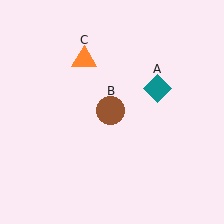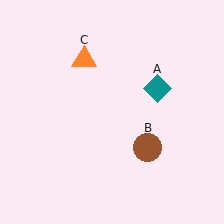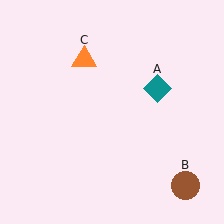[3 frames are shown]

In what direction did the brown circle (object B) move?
The brown circle (object B) moved down and to the right.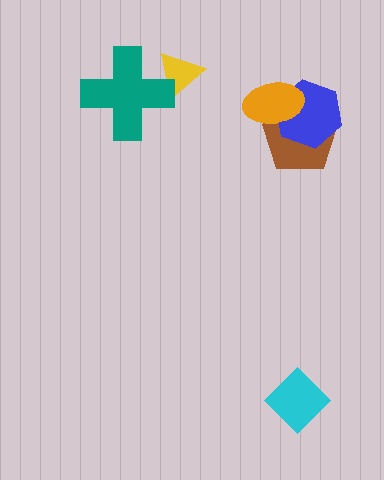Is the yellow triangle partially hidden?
Yes, it is partially covered by another shape.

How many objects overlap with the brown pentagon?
2 objects overlap with the brown pentagon.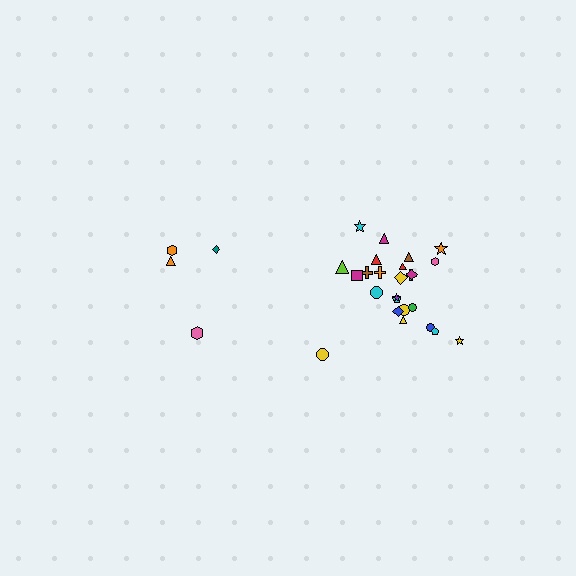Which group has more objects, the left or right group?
The right group.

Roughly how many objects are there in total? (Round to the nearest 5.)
Roughly 30 objects in total.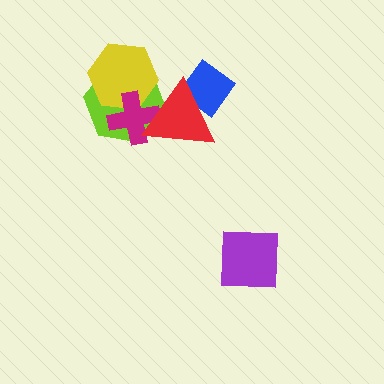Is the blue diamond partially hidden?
Yes, it is partially covered by another shape.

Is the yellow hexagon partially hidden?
Yes, it is partially covered by another shape.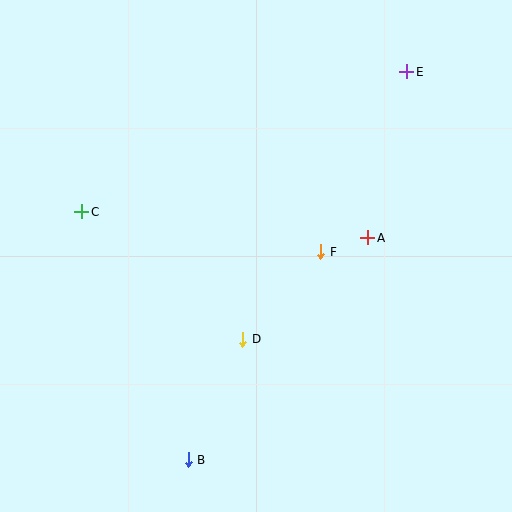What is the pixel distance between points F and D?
The distance between F and D is 117 pixels.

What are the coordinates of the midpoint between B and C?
The midpoint between B and C is at (135, 336).